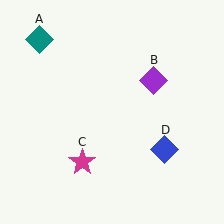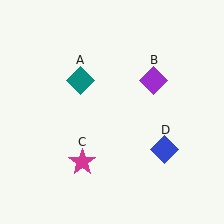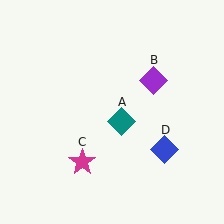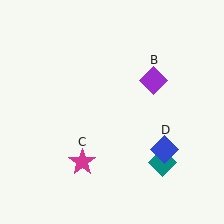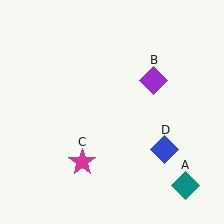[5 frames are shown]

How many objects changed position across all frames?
1 object changed position: teal diamond (object A).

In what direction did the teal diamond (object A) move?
The teal diamond (object A) moved down and to the right.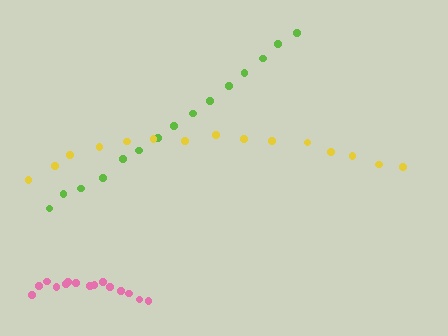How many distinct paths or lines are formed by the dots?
There are 3 distinct paths.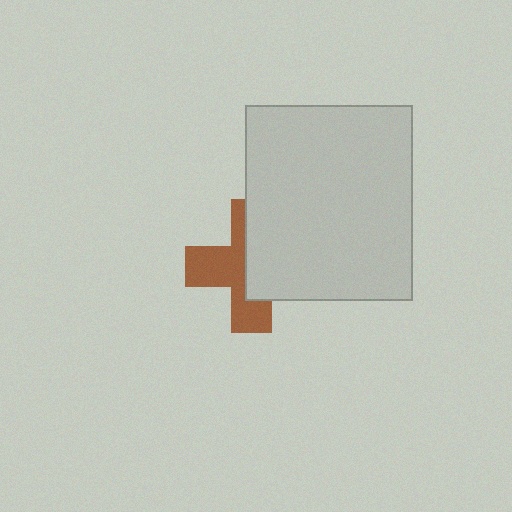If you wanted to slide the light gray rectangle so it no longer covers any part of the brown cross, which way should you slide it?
Slide it right — that is the most direct way to separate the two shapes.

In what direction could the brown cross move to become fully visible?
The brown cross could move left. That would shift it out from behind the light gray rectangle entirely.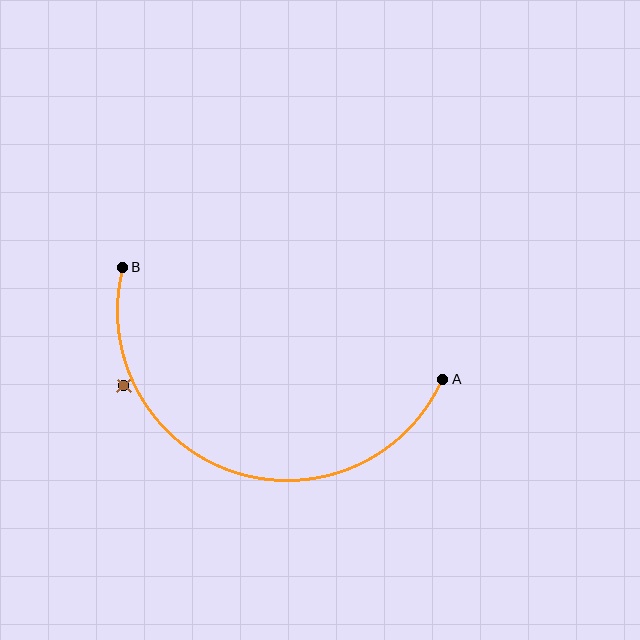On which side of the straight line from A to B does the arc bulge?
The arc bulges below the straight line connecting A and B.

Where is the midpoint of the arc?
The arc midpoint is the point on the curve farthest from the straight line joining A and B. It sits below that line.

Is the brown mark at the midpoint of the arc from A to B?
No — the brown mark does not lie on the arc at all. It sits slightly outside the curve.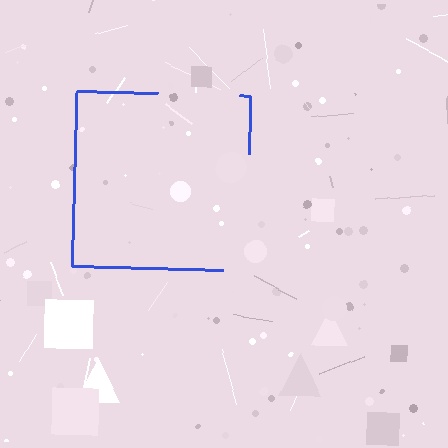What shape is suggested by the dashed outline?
The dashed outline suggests a square.